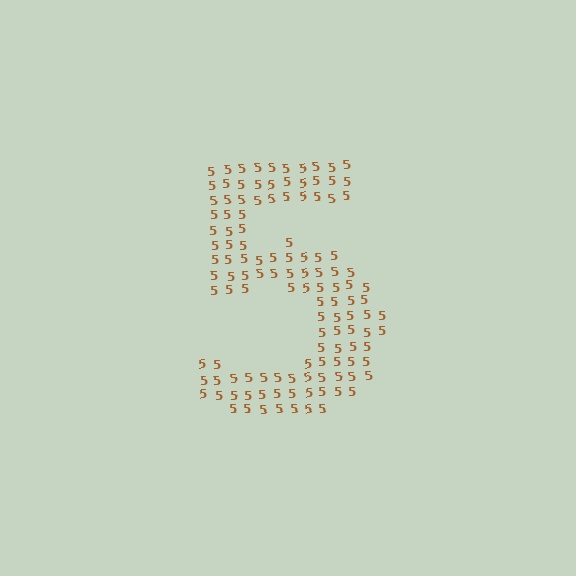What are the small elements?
The small elements are digit 5's.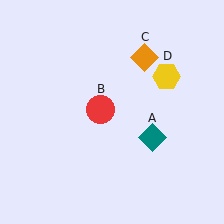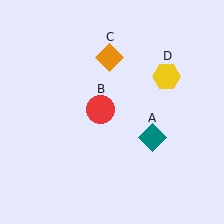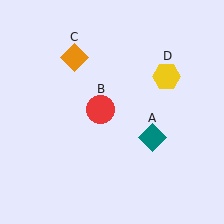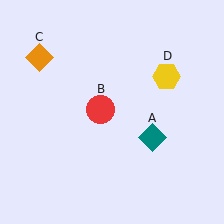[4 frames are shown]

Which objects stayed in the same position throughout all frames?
Teal diamond (object A) and red circle (object B) and yellow hexagon (object D) remained stationary.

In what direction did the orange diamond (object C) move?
The orange diamond (object C) moved left.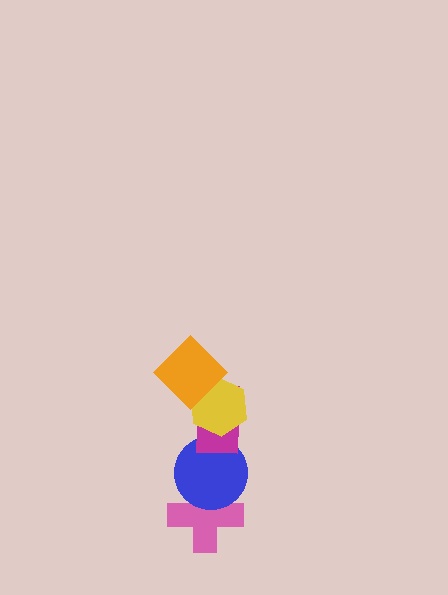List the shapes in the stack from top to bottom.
From top to bottom: the orange diamond, the yellow hexagon, the magenta rectangle, the blue circle, the pink cross.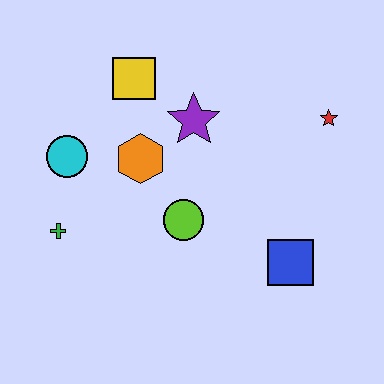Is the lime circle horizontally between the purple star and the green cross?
Yes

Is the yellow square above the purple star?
Yes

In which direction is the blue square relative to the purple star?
The blue square is below the purple star.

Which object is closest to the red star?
The purple star is closest to the red star.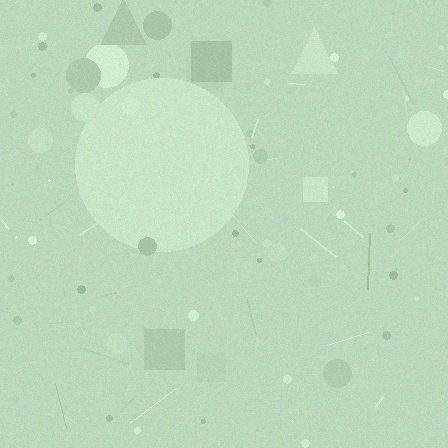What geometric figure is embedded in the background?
A circle is embedded in the background.